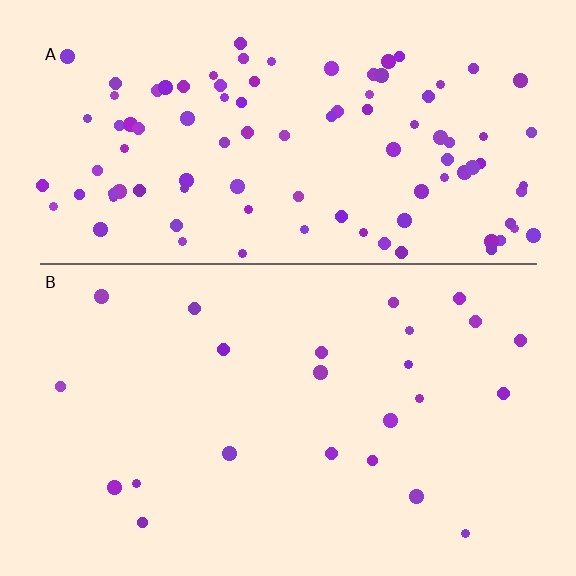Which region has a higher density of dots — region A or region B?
A (the top).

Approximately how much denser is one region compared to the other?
Approximately 4.3× — region A over region B.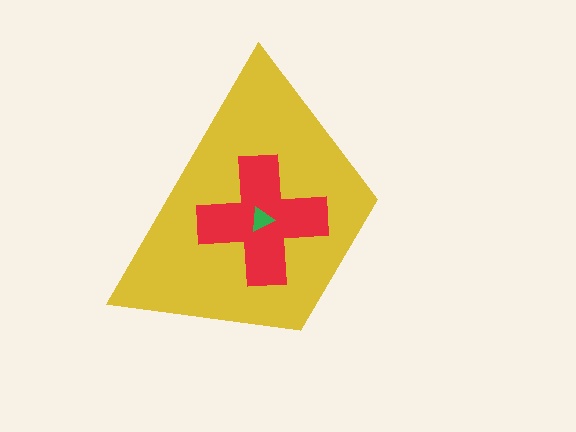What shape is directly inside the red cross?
The green triangle.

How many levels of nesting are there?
3.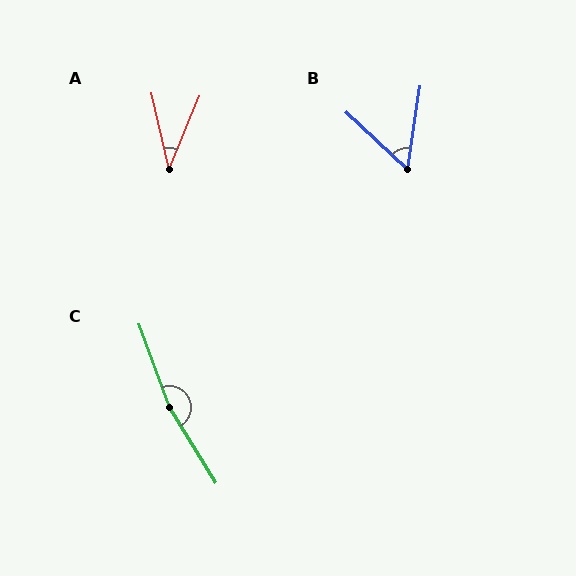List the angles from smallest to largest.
A (36°), B (56°), C (168°).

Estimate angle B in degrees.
Approximately 56 degrees.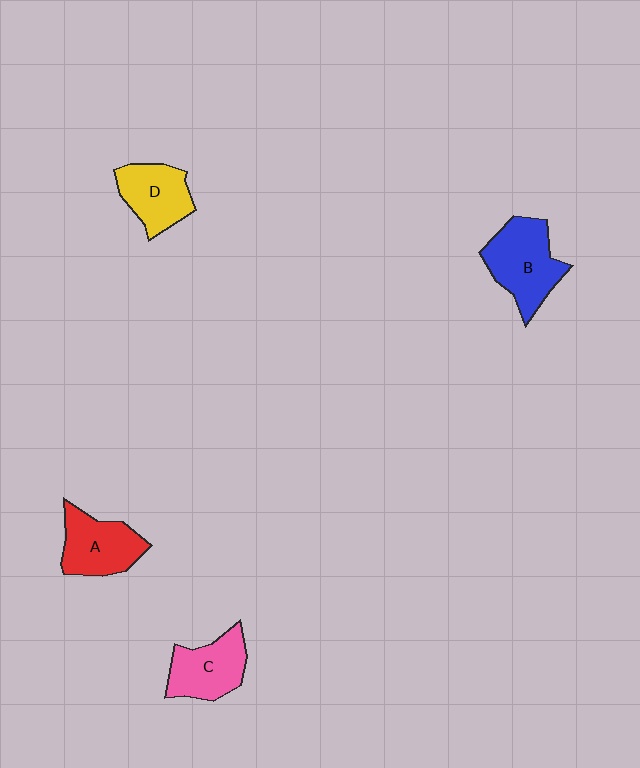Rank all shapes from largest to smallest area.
From largest to smallest: B (blue), A (red), C (pink), D (yellow).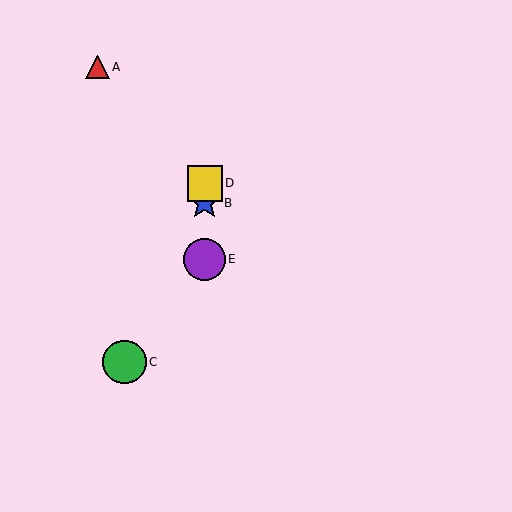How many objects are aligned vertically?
3 objects (B, D, E) are aligned vertically.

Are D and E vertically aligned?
Yes, both are at x≈205.